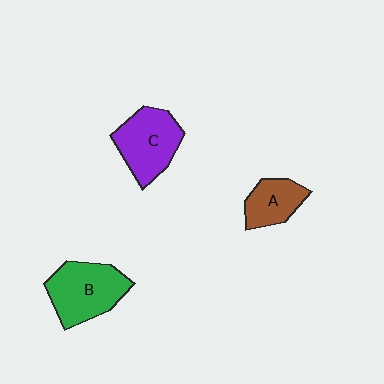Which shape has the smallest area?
Shape A (brown).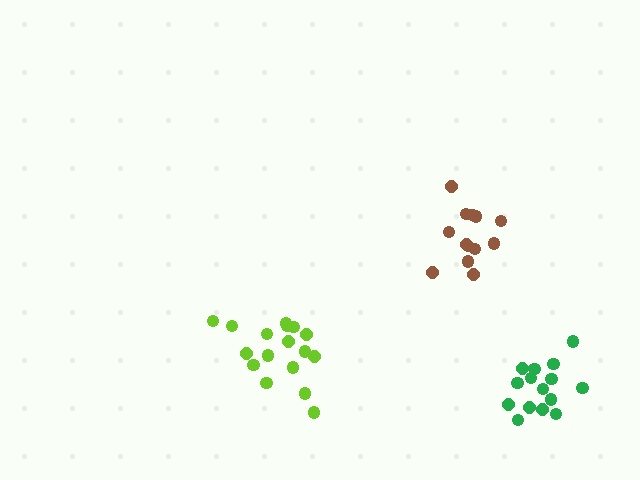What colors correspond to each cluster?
The clusters are colored: lime, brown, green.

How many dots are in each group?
Group 1: 17 dots, Group 2: 13 dots, Group 3: 15 dots (45 total).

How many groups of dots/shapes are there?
There are 3 groups.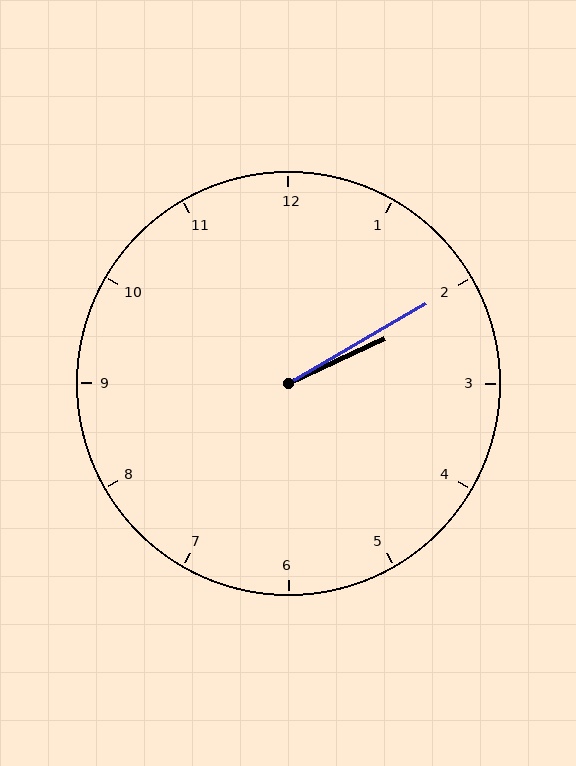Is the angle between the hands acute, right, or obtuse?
It is acute.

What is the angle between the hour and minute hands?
Approximately 5 degrees.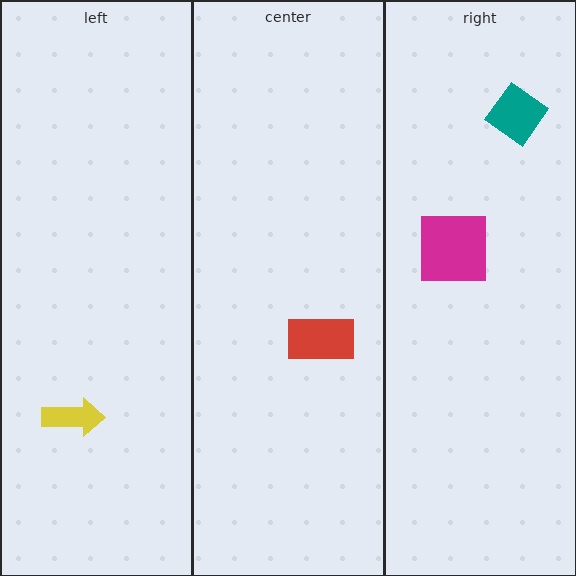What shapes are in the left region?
The yellow arrow.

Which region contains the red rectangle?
The center region.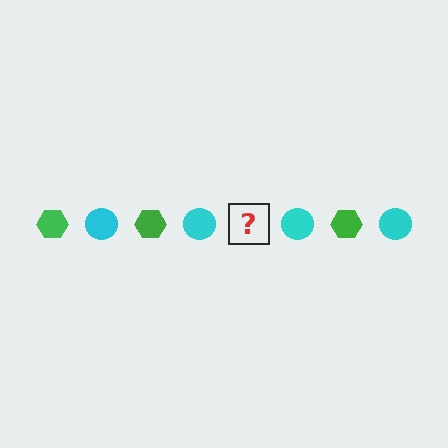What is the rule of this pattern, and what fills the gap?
The rule is that the pattern alternates between green hexagon and cyan circle. The gap should be filled with a green hexagon.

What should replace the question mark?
The question mark should be replaced with a green hexagon.